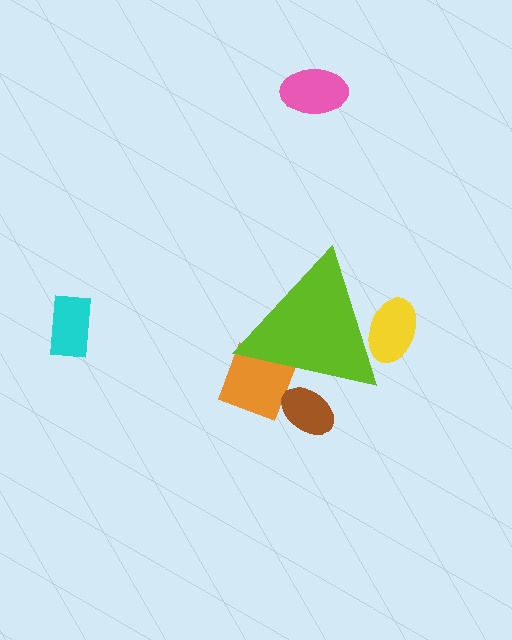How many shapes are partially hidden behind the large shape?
3 shapes are partially hidden.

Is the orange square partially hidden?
Yes, the orange square is partially hidden behind the lime triangle.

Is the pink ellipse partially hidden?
No, the pink ellipse is fully visible.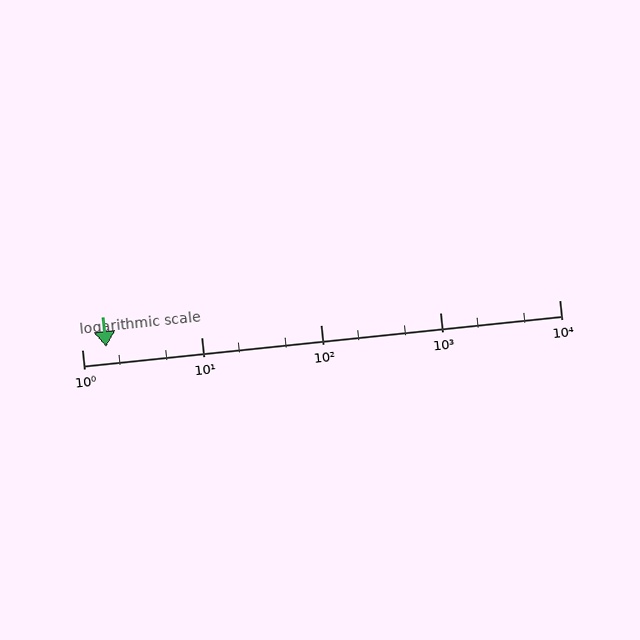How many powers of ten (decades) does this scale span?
The scale spans 4 decades, from 1 to 10000.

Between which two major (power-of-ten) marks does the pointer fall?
The pointer is between 1 and 10.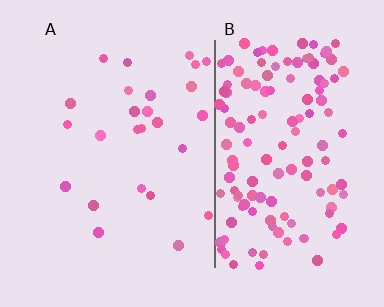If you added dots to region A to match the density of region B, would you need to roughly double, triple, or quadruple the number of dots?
Approximately quadruple.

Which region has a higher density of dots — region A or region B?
B (the right).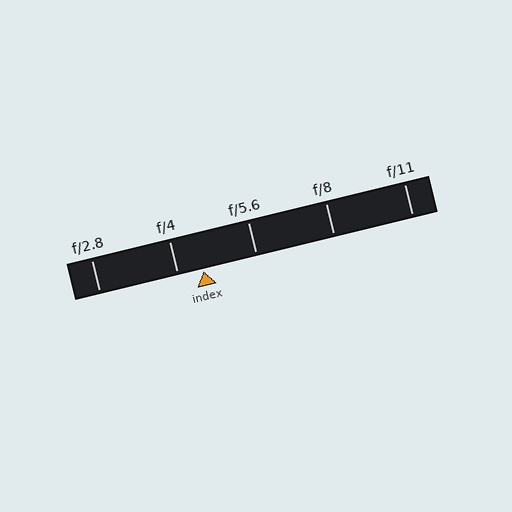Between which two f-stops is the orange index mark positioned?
The index mark is between f/4 and f/5.6.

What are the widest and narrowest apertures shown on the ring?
The widest aperture shown is f/2.8 and the narrowest is f/11.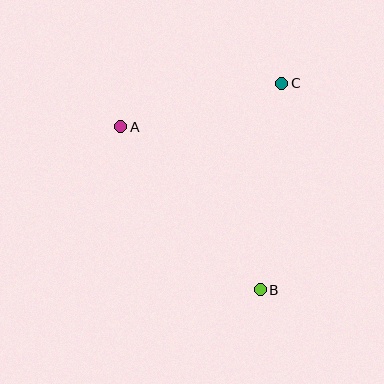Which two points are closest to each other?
Points A and C are closest to each other.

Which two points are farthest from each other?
Points A and B are farthest from each other.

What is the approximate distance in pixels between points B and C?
The distance between B and C is approximately 208 pixels.